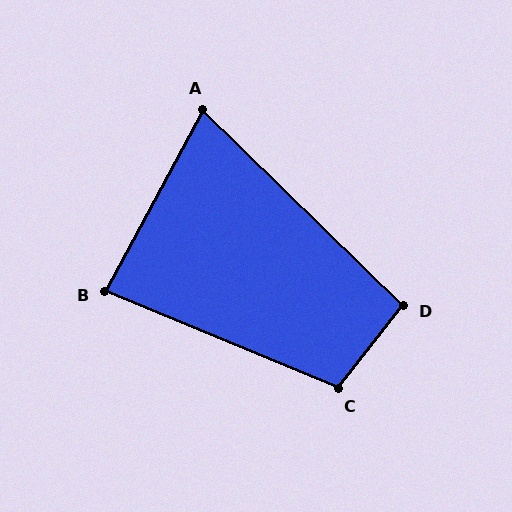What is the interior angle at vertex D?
Approximately 96 degrees (obtuse).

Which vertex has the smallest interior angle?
A, at approximately 74 degrees.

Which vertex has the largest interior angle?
C, at approximately 106 degrees.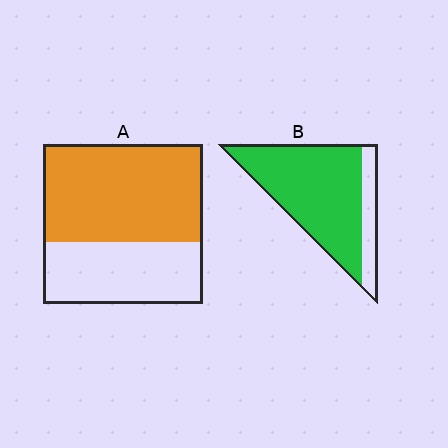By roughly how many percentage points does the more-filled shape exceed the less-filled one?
By roughly 20 percentage points (B over A).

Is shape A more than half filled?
Yes.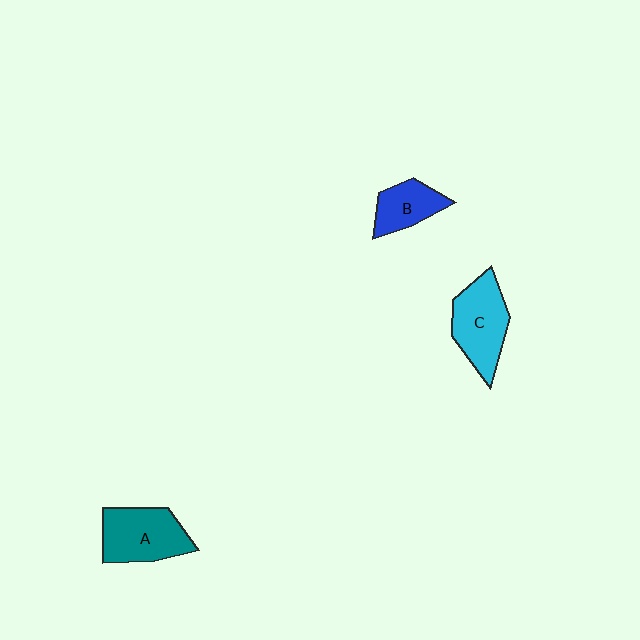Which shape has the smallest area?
Shape B (blue).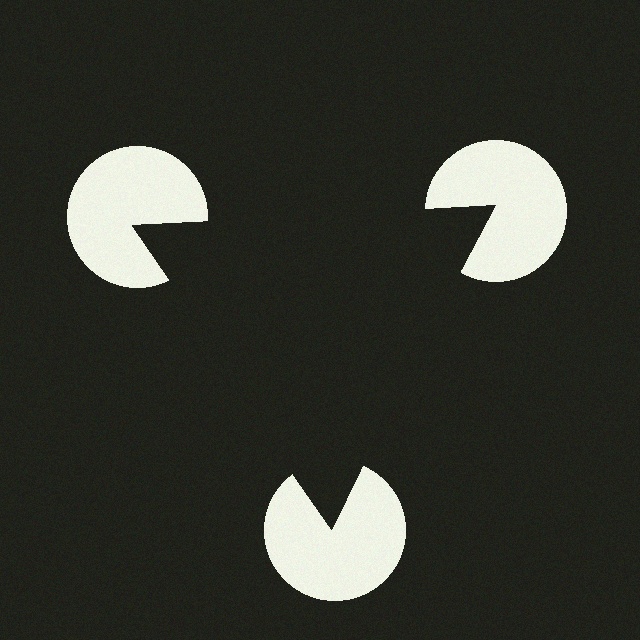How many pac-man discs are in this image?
There are 3 — one at each vertex of the illusory triangle.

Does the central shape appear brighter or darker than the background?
It typically appears slightly darker than the background, even though no actual brightness change is drawn.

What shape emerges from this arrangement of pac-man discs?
An illusory triangle — its edges are inferred from the aligned wedge cuts in the pac-man discs, not physically drawn.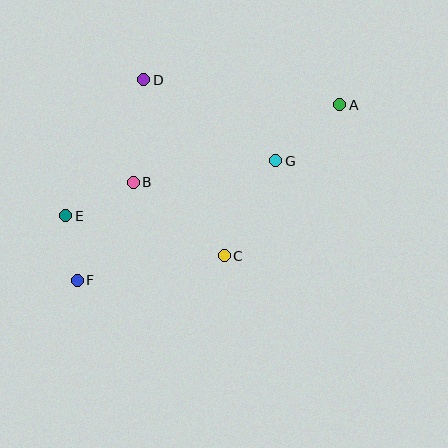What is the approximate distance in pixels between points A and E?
The distance between A and E is approximately 296 pixels.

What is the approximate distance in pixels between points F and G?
The distance between F and G is approximately 231 pixels.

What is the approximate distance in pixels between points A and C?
The distance between A and C is approximately 190 pixels.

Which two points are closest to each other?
Points E and F are closest to each other.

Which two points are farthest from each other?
Points A and F are farthest from each other.